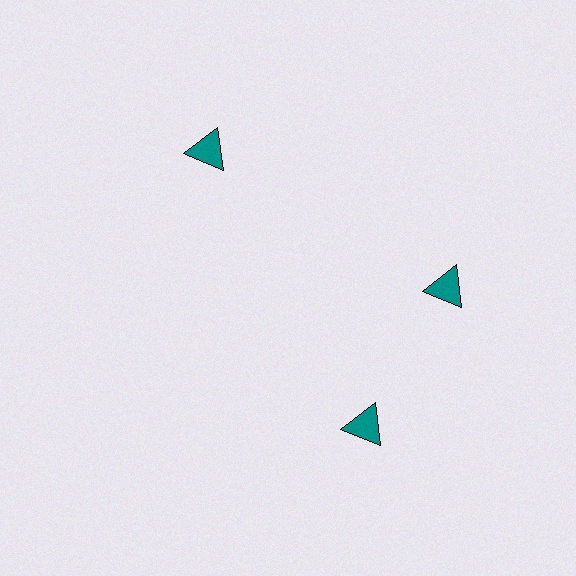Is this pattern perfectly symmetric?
No. The 3 teal triangles are arranged in a ring, but one element near the 7 o'clock position is rotated out of alignment along the ring, breaking the 3-fold rotational symmetry.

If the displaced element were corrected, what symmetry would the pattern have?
It would have 3-fold rotational symmetry — the pattern would map onto itself every 120 degrees.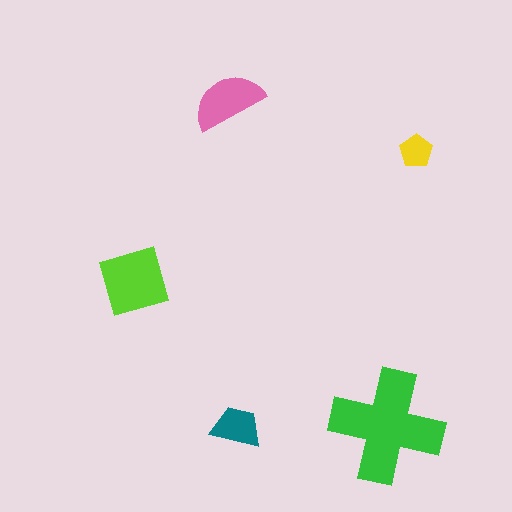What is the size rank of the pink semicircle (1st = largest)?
3rd.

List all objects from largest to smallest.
The green cross, the lime diamond, the pink semicircle, the teal trapezoid, the yellow pentagon.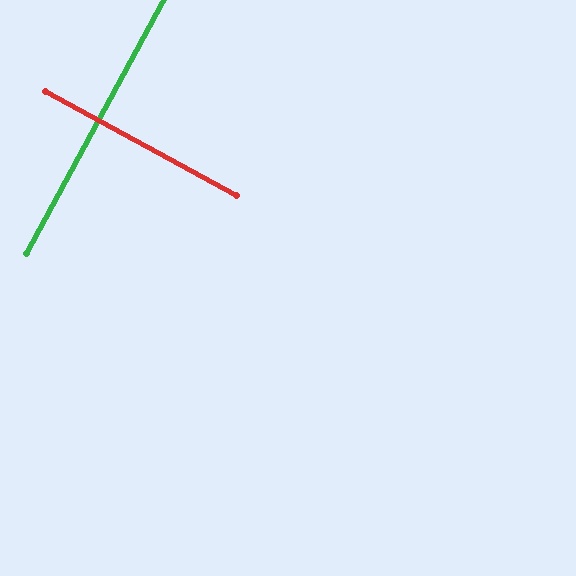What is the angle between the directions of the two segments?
Approximately 90 degrees.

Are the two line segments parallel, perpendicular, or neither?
Perpendicular — they meet at approximately 90°.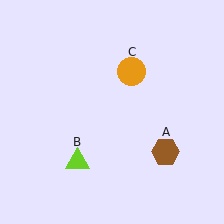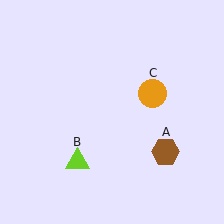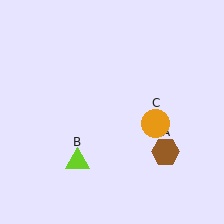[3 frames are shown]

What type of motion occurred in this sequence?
The orange circle (object C) rotated clockwise around the center of the scene.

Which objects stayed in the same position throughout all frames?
Brown hexagon (object A) and lime triangle (object B) remained stationary.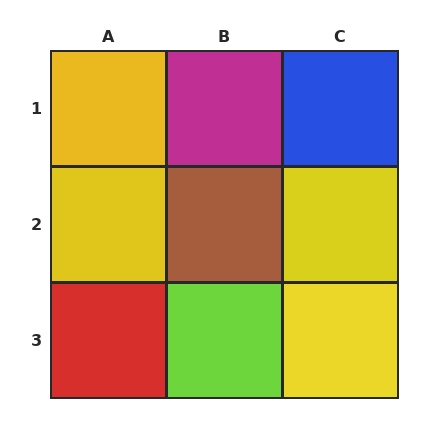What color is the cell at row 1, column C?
Blue.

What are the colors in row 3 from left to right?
Red, lime, yellow.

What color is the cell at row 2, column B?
Brown.